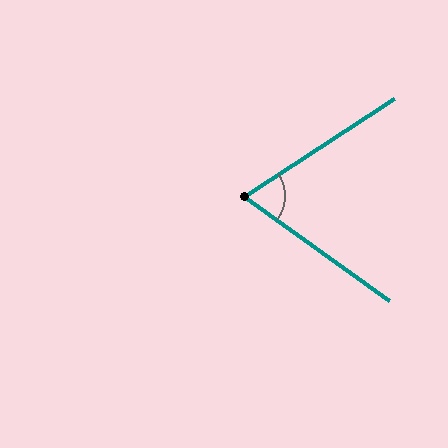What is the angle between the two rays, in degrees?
Approximately 69 degrees.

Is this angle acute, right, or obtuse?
It is acute.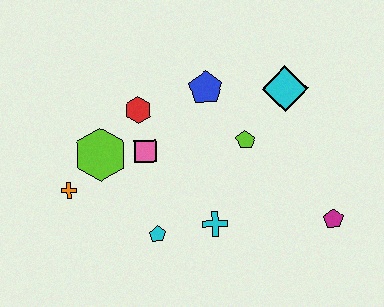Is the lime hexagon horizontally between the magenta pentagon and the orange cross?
Yes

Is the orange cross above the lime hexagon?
No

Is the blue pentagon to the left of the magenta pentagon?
Yes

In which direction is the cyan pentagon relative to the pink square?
The cyan pentagon is below the pink square.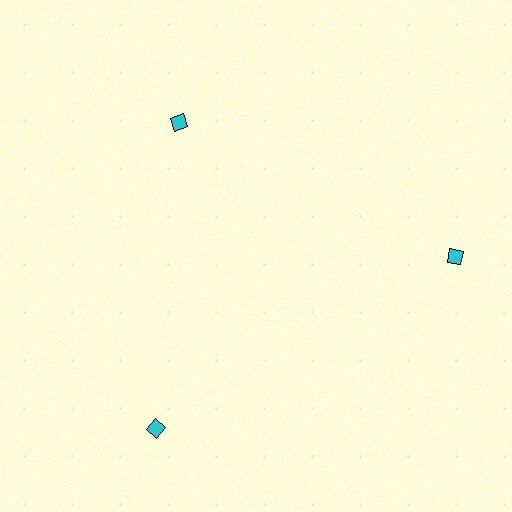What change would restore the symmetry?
The symmetry would be restored by moving it outward, back onto the ring so that all 3 diamonds sit at equal angles and equal distance from the center.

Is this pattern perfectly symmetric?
No. The 3 cyan diamonds are arranged in a ring, but one element near the 11 o'clock position is pulled inward toward the center, breaking the 3-fold rotational symmetry.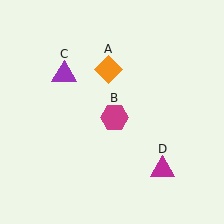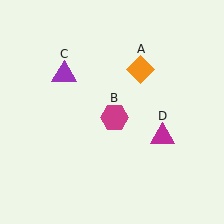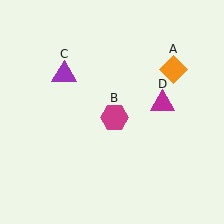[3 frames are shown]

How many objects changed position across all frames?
2 objects changed position: orange diamond (object A), magenta triangle (object D).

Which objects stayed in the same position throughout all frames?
Magenta hexagon (object B) and purple triangle (object C) remained stationary.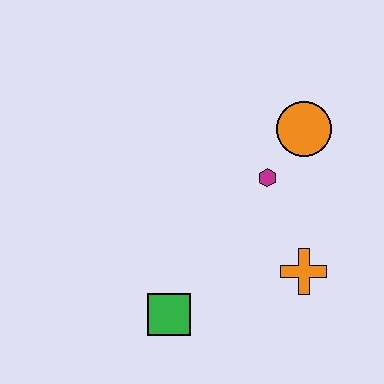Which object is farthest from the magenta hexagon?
The green square is farthest from the magenta hexagon.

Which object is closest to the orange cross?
The magenta hexagon is closest to the orange cross.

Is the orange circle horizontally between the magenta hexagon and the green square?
No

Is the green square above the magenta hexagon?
No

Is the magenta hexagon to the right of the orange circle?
No